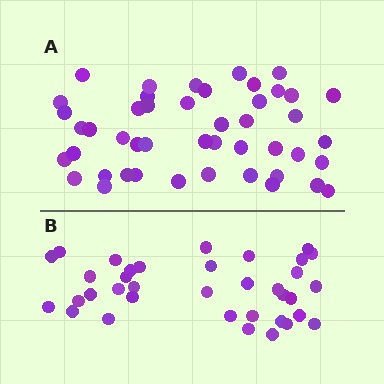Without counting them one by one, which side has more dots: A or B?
Region A (the top region) has more dots.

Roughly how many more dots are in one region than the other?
Region A has roughly 10 or so more dots than region B.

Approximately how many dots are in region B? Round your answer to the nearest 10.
About 40 dots. (The exact count is 36, which rounds to 40.)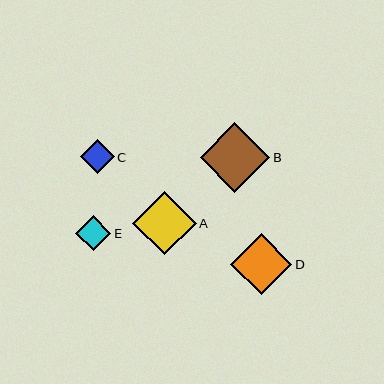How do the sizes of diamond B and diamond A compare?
Diamond B and diamond A are approximately the same size.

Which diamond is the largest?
Diamond B is the largest with a size of approximately 70 pixels.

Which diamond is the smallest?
Diamond C is the smallest with a size of approximately 34 pixels.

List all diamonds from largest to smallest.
From largest to smallest: B, A, D, E, C.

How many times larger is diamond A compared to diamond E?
Diamond A is approximately 1.8 times the size of diamond E.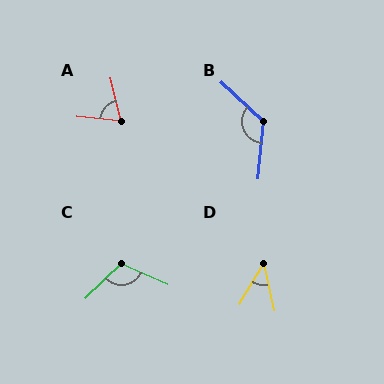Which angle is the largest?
B, at approximately 128 degrees.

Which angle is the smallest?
D, at approximately 43 degrees.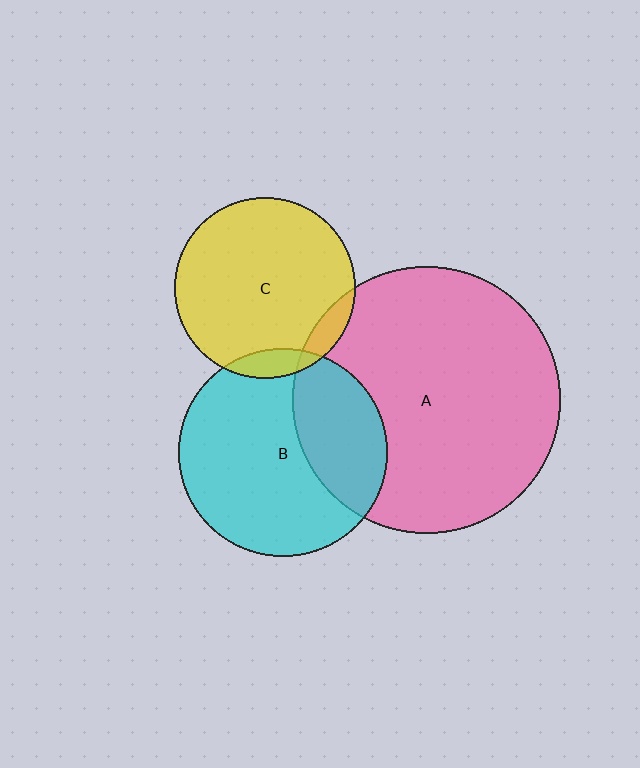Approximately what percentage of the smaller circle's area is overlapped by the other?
Approximately 30%.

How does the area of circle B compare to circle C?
Approximately 1.3 times.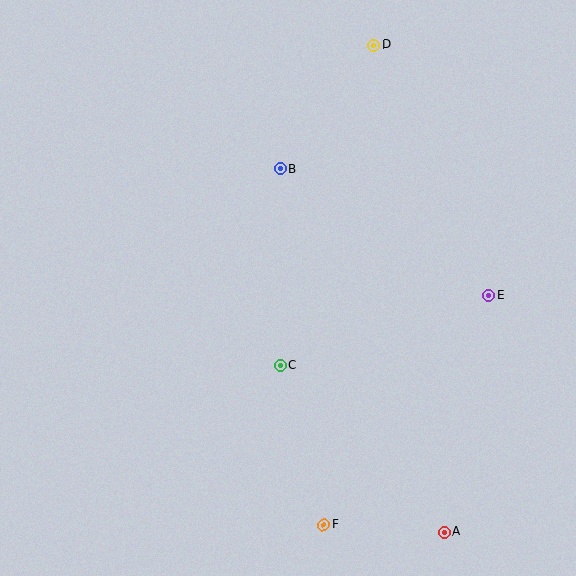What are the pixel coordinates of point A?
Point A is at (444, 532).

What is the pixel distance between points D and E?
The distance between D and E is 275 pixels.